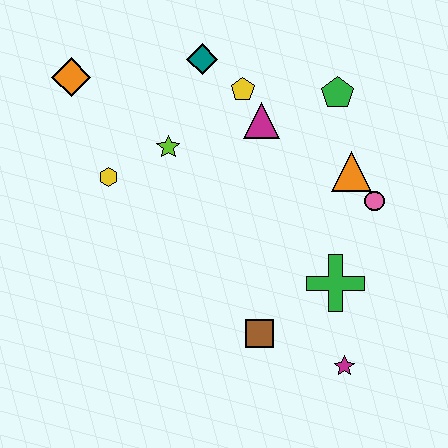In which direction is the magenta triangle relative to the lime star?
The magenta triangle is to the right of the lime star.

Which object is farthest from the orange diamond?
The magenta star is farthest from the orange diamond.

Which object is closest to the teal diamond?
The yellow pentagon is closest to the teal diamond.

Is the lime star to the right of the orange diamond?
Yes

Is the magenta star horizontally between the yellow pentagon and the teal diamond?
No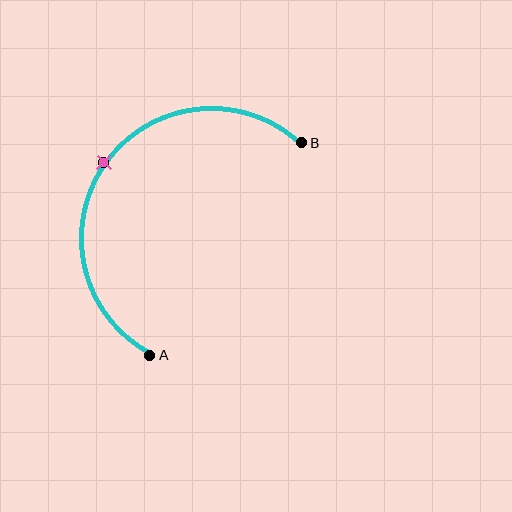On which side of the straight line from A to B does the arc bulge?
The arc bulges above and to the left of the straight line connecting A and B.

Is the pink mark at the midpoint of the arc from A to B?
Yes. The pink mark lies on the arc at equal arc-length from both A and B — it is the arc midpoint.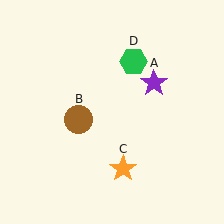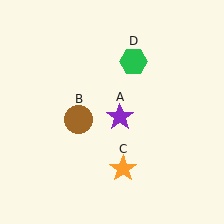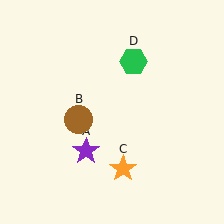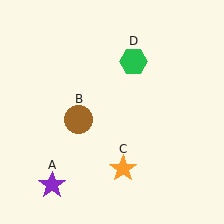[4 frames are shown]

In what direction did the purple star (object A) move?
The purple star (object A) moved down and to the left.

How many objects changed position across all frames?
1 object changed position: purple star (object A).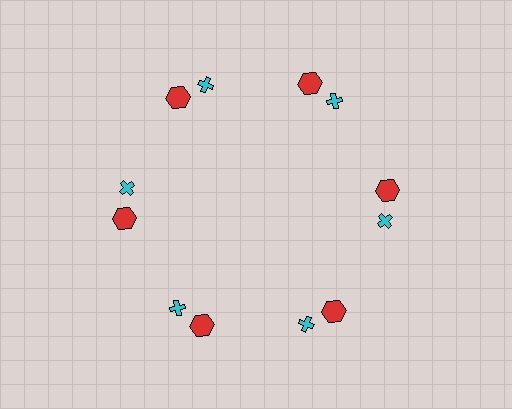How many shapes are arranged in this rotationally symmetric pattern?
There are 12 shapes, arranged in 6 groups of 2.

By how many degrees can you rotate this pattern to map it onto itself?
The pattern maps onto itself every 60 degrees of rotation.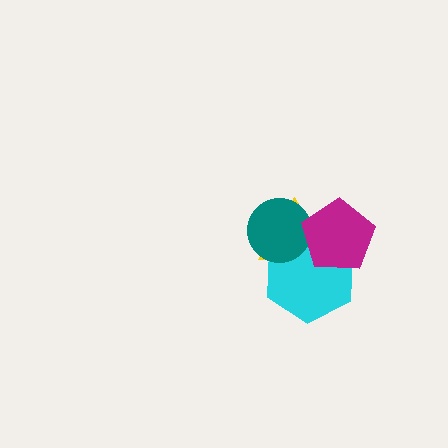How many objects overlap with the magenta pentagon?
3 objects overlap with the magenta pentagon.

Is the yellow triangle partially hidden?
Yes, it is partially covered by another shape.